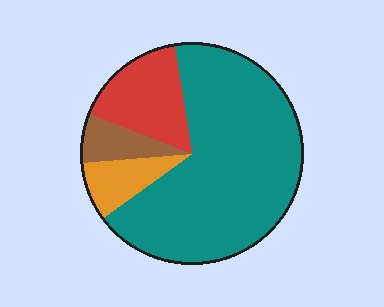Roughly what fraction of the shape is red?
Red takes up about one sixth (1/6) of the shape.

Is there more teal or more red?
Teal.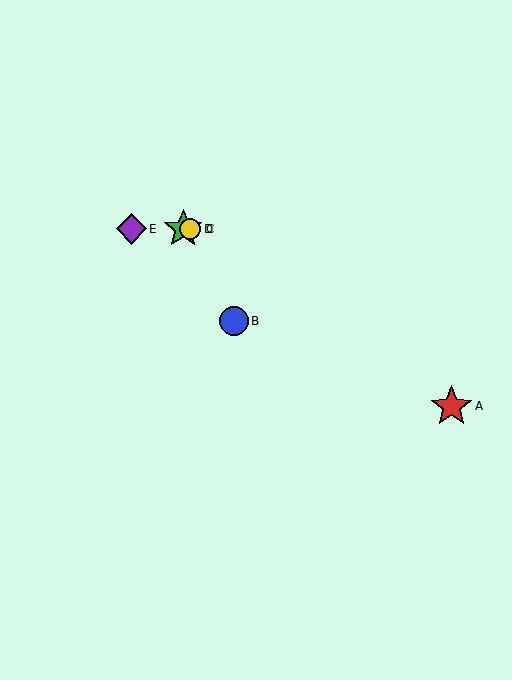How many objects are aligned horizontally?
3 objects (C, D, E) are aligned horizontally.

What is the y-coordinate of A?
Object A is at y≈406.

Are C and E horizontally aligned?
Yes, both are at y≈229.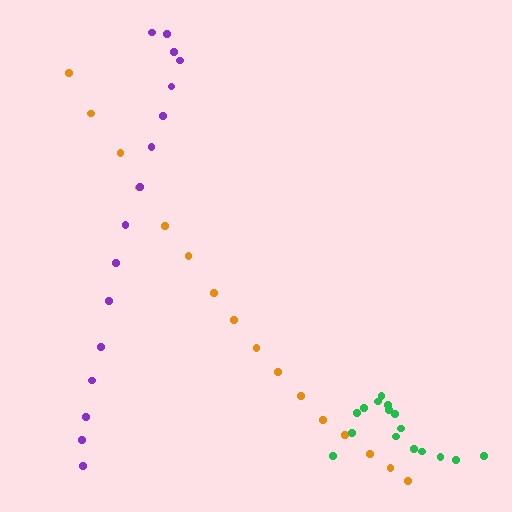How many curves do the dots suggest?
There are 3 distinct paths.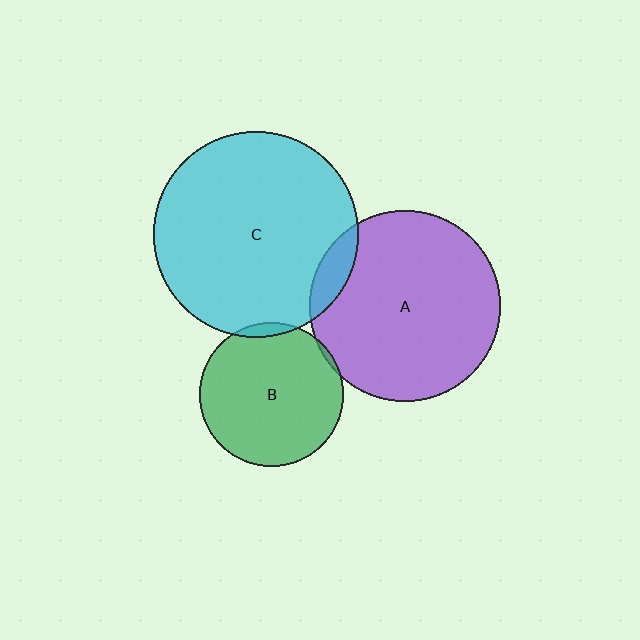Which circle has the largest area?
Circle C (cyan).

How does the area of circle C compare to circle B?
Approximately 2.0 times.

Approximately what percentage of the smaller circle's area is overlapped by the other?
Approximately 5%.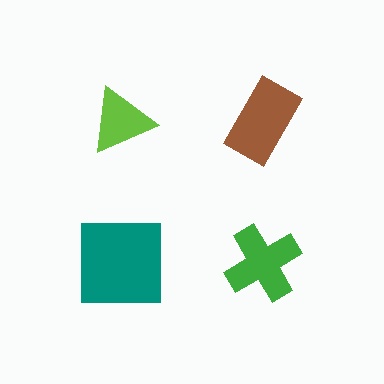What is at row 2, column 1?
A teal square.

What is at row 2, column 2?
A green cross.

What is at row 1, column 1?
A lime triangle.